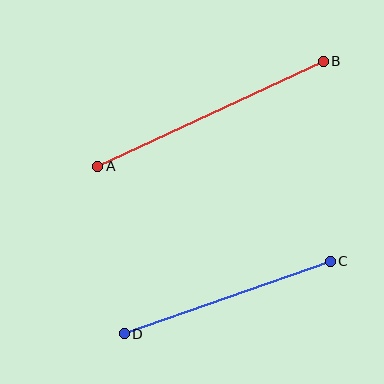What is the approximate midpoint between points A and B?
The midpoint is at approximately (211, 114) pixels.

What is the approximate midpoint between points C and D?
The midpoint is at approximately (227, 297) pixels.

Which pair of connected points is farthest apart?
Points A and B are farthest apart.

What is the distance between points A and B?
The distance is approximately 249 pixels.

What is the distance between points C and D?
The distance is approximately 219 pixels.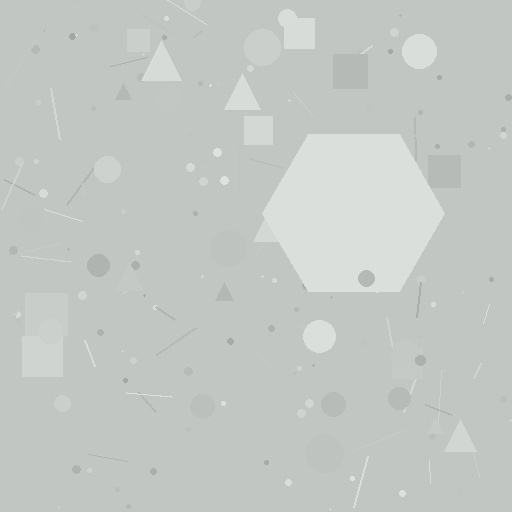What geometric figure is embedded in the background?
A hexagon is embedded in the background.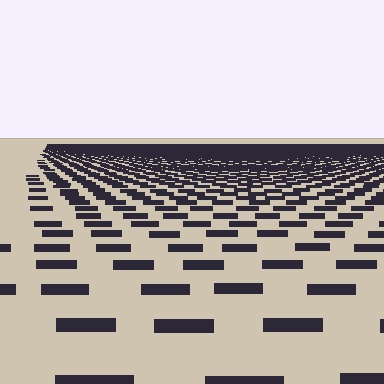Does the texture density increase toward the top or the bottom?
Density increases toward the top.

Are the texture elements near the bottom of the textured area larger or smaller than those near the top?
Larger. Near the bottom, elements are closer to the viewer and appear at a bigger on-screen size.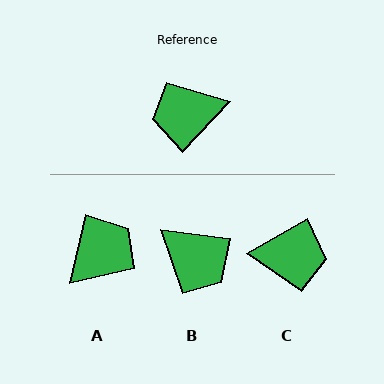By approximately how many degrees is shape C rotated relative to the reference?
Approximately 162 degrees counter-clockwise.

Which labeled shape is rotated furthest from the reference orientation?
C, about 162 degrees away.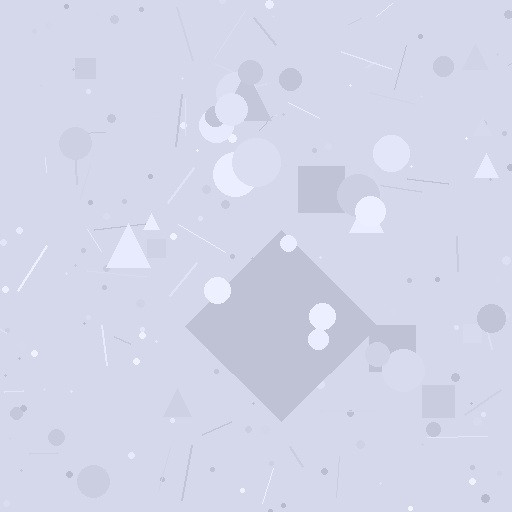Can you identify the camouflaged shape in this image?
The camouflaged shape is a diamond.